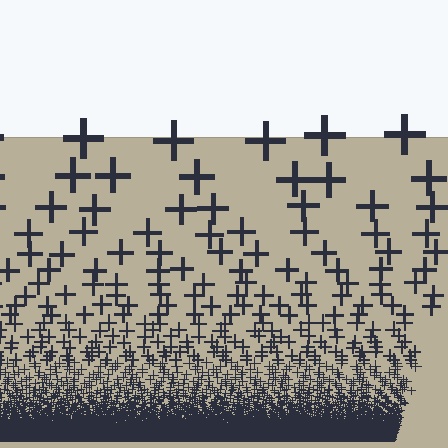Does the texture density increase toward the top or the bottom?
Density increases toward the bottom.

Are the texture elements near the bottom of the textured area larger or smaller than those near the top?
Smaller. The gradient is inverted — elements near the bottom are smaller and denser.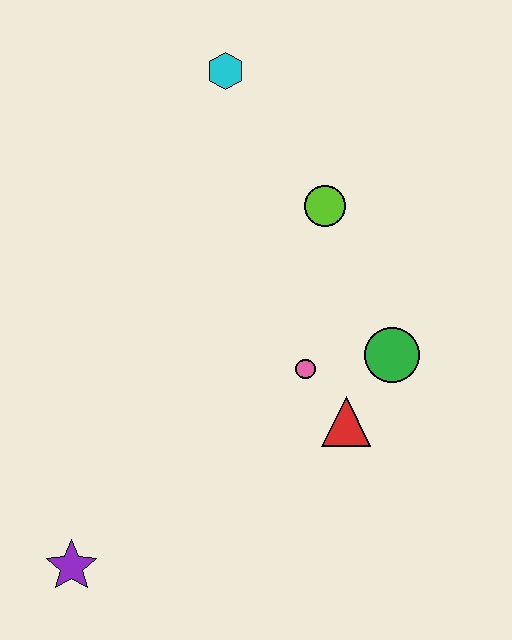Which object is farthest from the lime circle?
The purple star is farthest from the lime circle.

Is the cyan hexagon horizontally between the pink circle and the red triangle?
No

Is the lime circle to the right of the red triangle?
No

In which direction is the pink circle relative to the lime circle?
The pink circle is below the lime circle.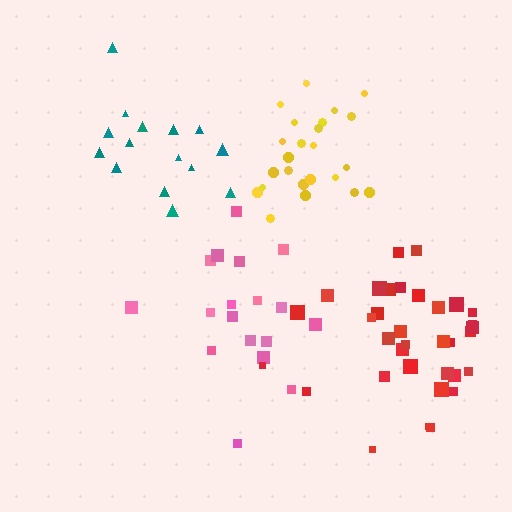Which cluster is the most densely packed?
Red.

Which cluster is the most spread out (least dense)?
Teal.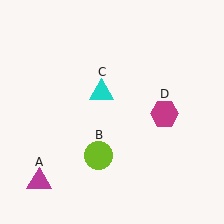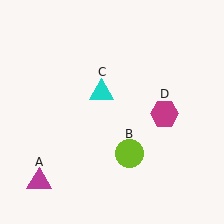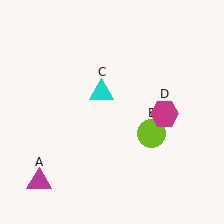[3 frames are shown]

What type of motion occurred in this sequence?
The lime circle (object B) rotated counterclockwise around the center of the scene.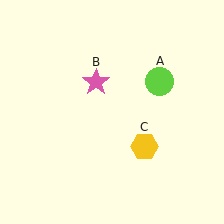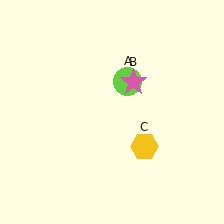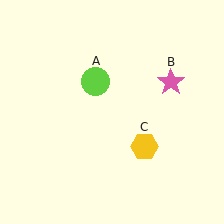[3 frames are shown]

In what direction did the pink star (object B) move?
The pink star (object B) moved right.